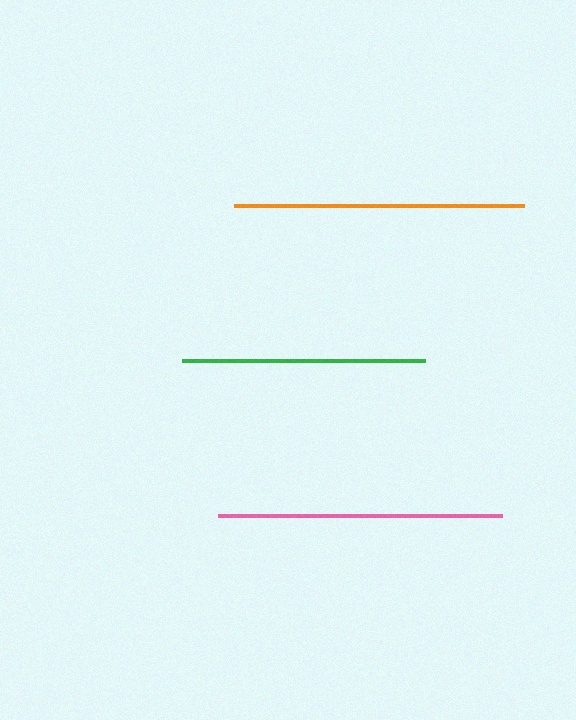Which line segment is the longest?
The orange line is the longest at approximately 290 pixels.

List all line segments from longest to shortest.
From longest to shortest: orange, pink, green.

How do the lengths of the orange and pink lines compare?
The orange and pink lines are approximately the same length.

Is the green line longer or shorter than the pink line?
The pink line is longer than the green line.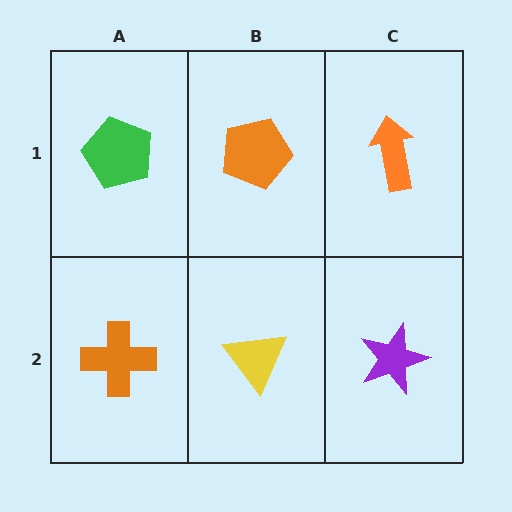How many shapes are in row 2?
3 shapes.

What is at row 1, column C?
An orange arrow.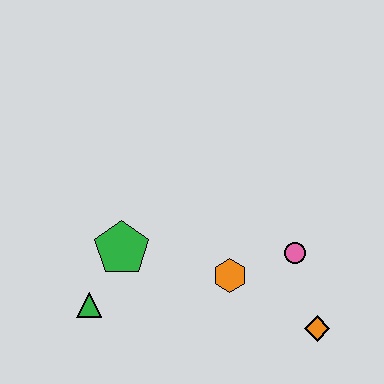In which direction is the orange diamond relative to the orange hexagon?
The orange diamond is to the right of the orange hexagon.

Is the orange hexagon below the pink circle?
Yes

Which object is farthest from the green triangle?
The orange diamond is farthest from the green triangle.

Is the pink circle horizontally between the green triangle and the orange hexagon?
No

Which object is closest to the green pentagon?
The green triangle is closest to the green pentagon.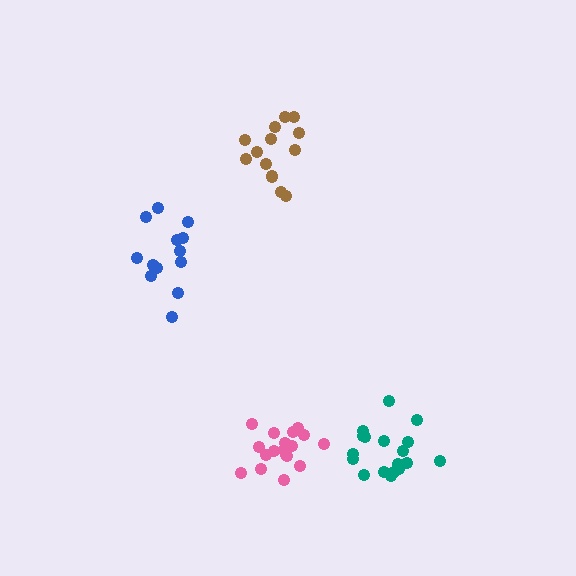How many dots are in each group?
Group 1: 18 dots, Group 2: 18 dots, Group 3: 13 dots, Group 4: 13 dots (62 total).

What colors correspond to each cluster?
The clusters are colored: teal, pink, blue, brown.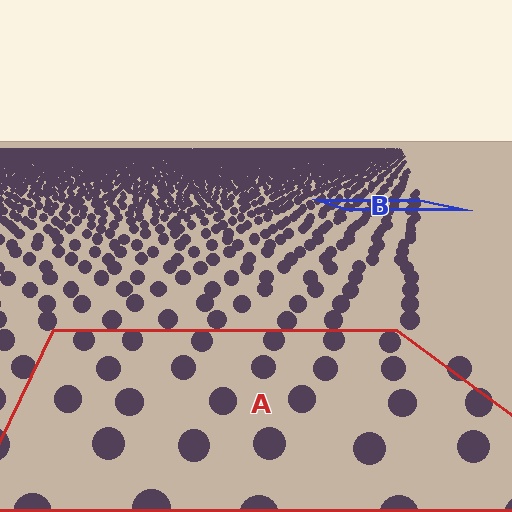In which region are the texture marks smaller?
The texture marks are smaller in region B, because it is farther away.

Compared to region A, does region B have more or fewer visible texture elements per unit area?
Region B has more texture elements per unit area — they are packed more densely because it is farther away.